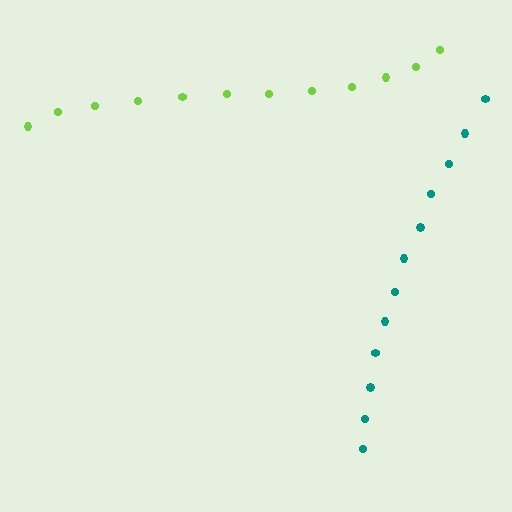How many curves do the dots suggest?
There are 2 distinct paths.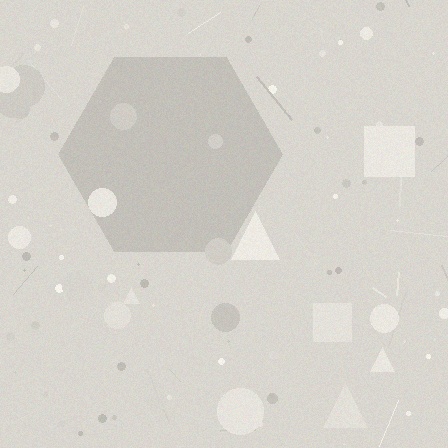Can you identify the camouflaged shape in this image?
The camouflaged shape is a hexagon.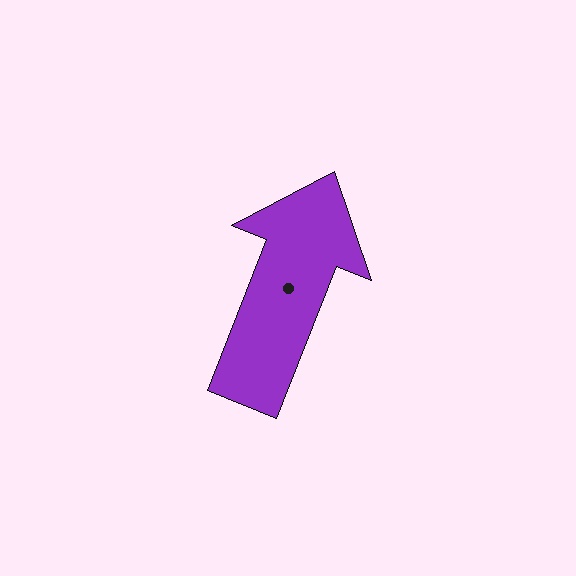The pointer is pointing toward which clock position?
Roughly 1 o'clock.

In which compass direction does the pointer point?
North.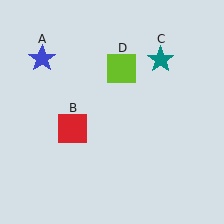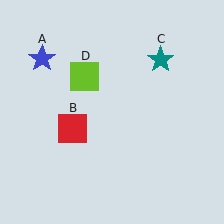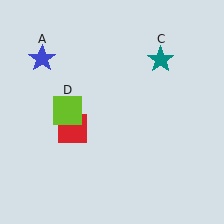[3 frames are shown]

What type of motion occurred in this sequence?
The lime square (object D) rotated counterclockwise around the center of the scene.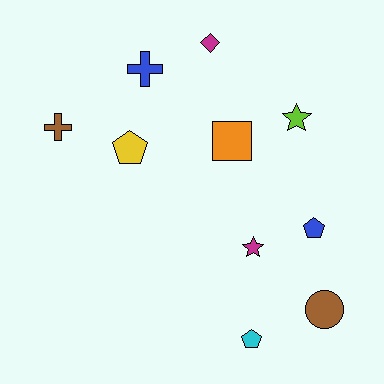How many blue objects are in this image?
There are 2 blue objects.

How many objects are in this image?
There are 10 objects.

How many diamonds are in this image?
There is 1 diamond.